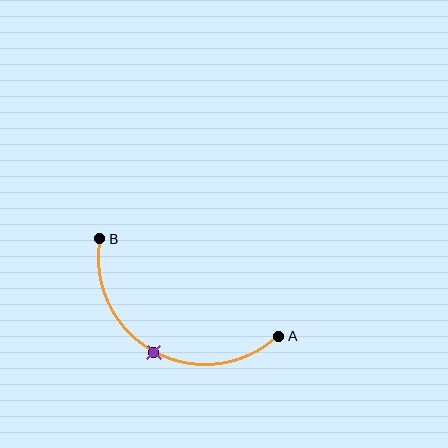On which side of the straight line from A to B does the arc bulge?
The arc bulges below the straight line connecting A and B.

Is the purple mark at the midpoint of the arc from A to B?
Yes. The purple mark lies on the arc at equal arc-length from both A and B — it is the arc midpoint.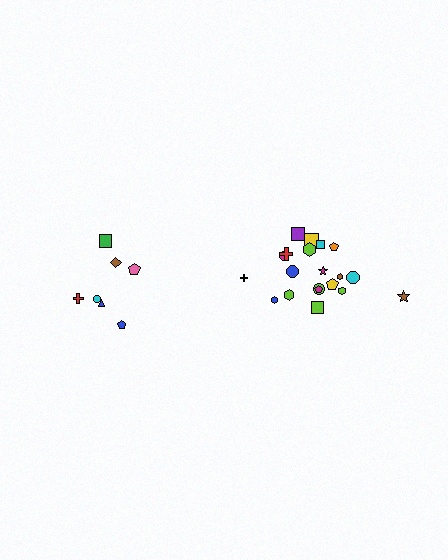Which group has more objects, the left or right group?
The right group.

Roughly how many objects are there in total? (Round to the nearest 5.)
Roughly 30 objects in total.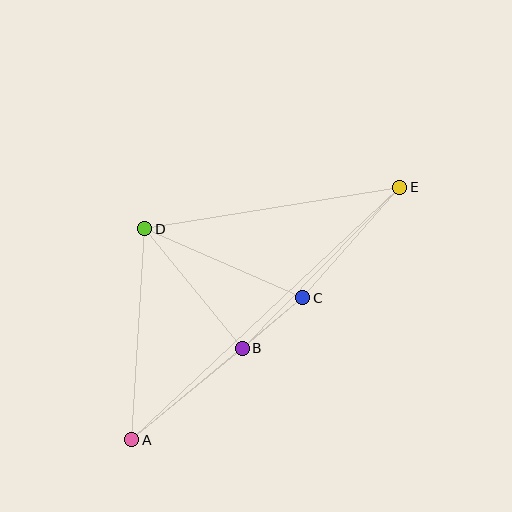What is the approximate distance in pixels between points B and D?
The distance between B and D is approximately 154 pixels.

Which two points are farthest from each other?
Points A and E are farthest from each other.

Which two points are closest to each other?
Points B and C are closest to each other.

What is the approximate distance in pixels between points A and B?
The distance between A and B is approximately 144 pixels.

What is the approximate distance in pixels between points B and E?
The distance between B and E is approximately 225 pixels.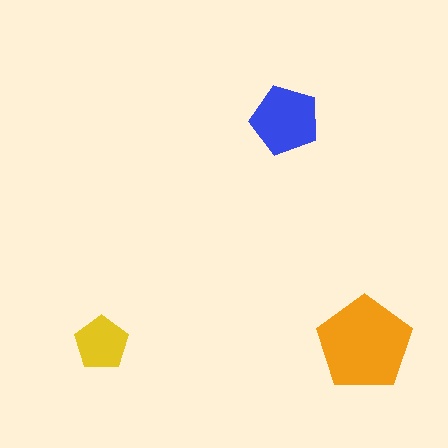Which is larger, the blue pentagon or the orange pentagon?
The orange one.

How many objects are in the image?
There are 3 objects in the image.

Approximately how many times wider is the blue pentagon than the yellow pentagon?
About 1.5 times wider.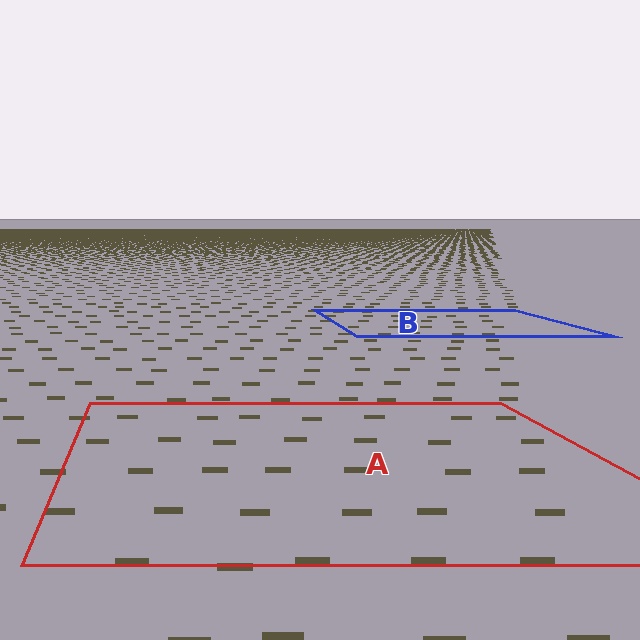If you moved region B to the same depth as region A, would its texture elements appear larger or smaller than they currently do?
They would appear larger. At a closer depth, the same texture elements are projected at a bigger on-screen size.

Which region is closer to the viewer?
Region A is closer. The texture elements there are larger and more spread out.